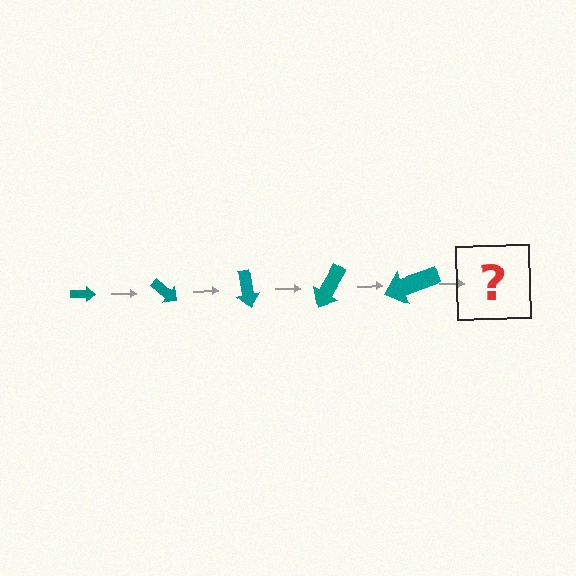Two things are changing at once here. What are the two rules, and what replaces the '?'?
The two rules are that the arrow grows larger each step and it rotates 40 degrees each step. The '?' should be an arrow, larger than the previous one and rotated 200 degrees from the start.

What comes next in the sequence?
The next element should be an arrow, larger than the previous one and rotated 200 degrees from the start.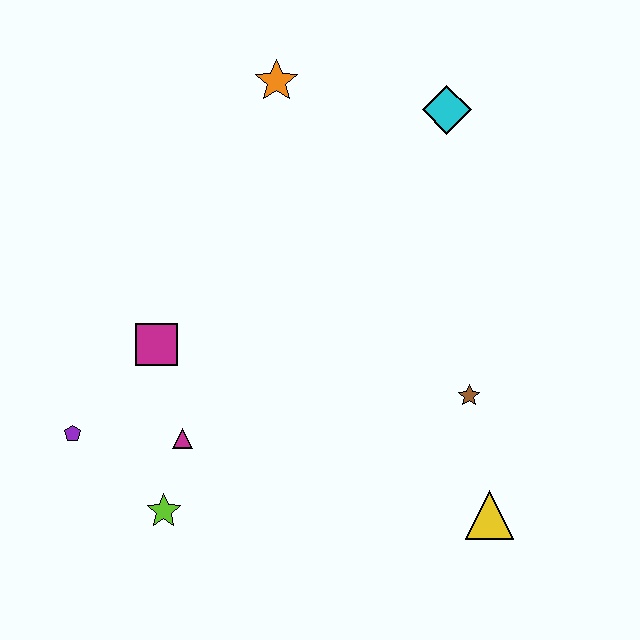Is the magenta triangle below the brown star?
Yes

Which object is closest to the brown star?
The yellow triangle is closest to the brown star.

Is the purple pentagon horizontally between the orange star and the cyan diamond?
No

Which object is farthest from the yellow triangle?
The orange star is farthest from the yellow triangle.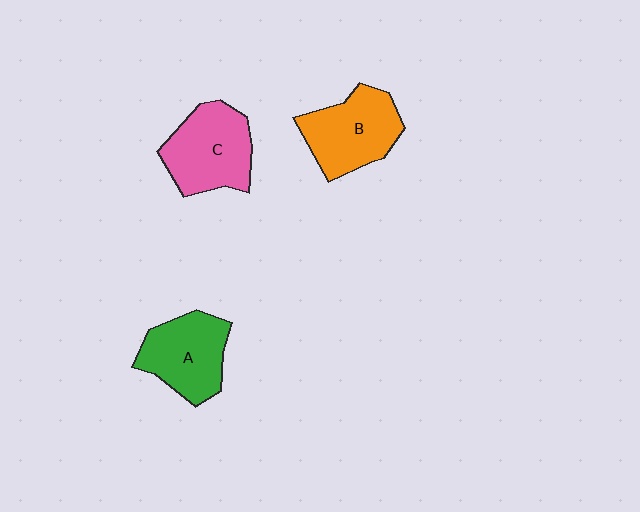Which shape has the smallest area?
Shape A (green).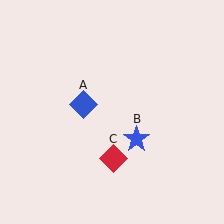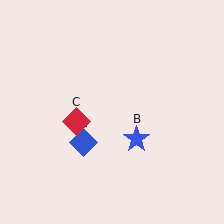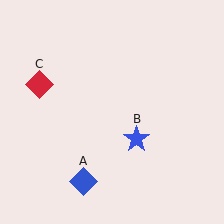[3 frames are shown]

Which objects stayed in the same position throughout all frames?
Blue star (object B) remained stationary.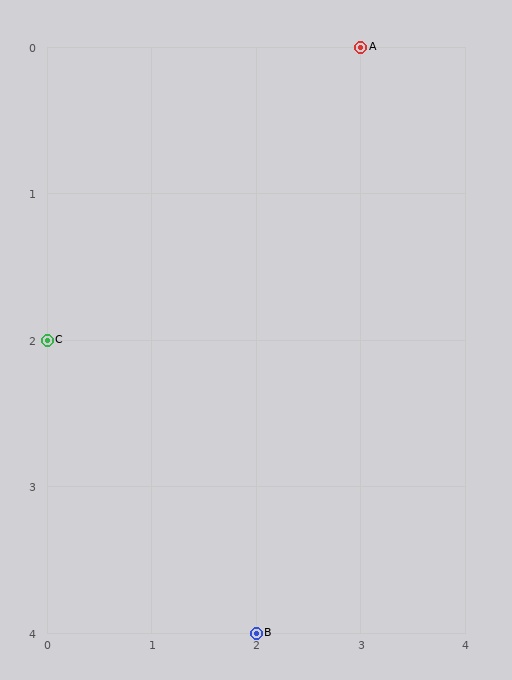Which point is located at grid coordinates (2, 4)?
Point B is at (2, 4).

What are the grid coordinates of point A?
Point A is at grid coordinates (3, 0).